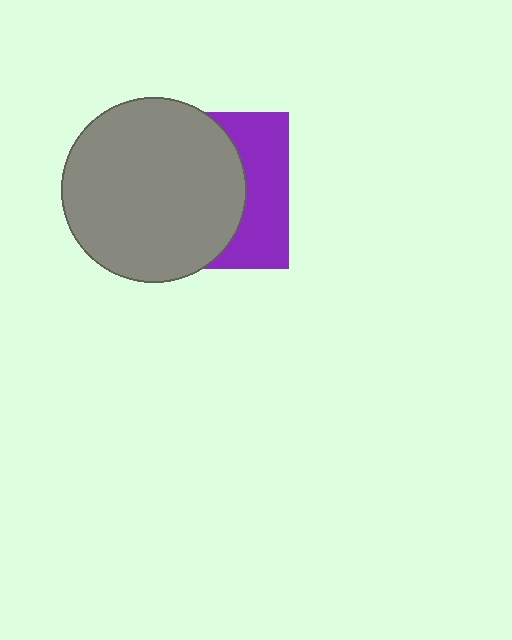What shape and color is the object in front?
The object in front is a gray circle.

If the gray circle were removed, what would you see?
You would see the complete purple square.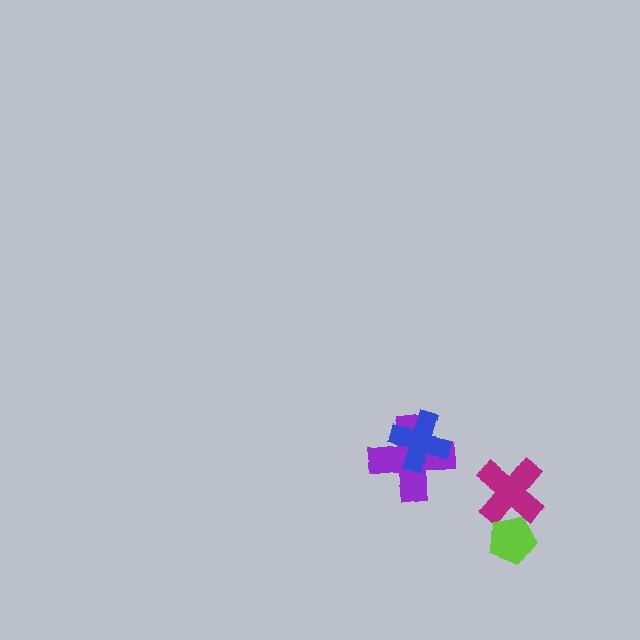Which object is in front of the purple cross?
The blue cross is in front of the purple cross.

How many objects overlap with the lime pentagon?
1 object overlaps with the lime pentagon.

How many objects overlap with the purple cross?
1 object overlaps with the purple cross.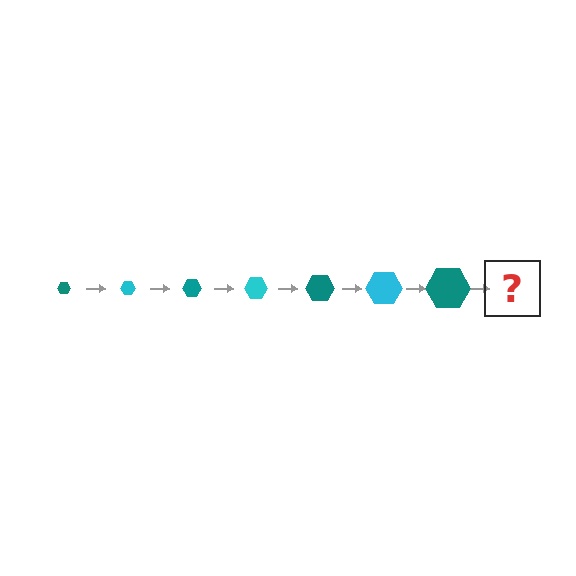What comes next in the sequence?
The next element should be a cyan hexagon, larger than the previous one.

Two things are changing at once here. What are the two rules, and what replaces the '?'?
The two rules are that the hexagon grows larger each step and the color cycles through teal and cyan. The '?' should be a cyan hexagon, larger than the previous one.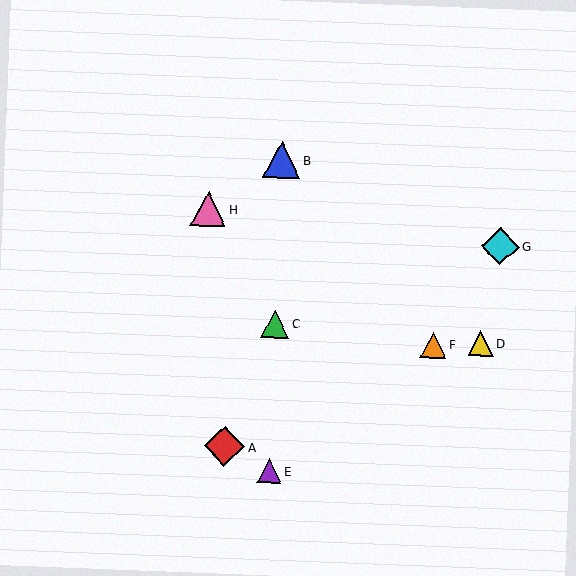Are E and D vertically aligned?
No, E is at x≈269 and D is at x≈481.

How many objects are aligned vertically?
3 objects (B, C, E) are aligned vertically.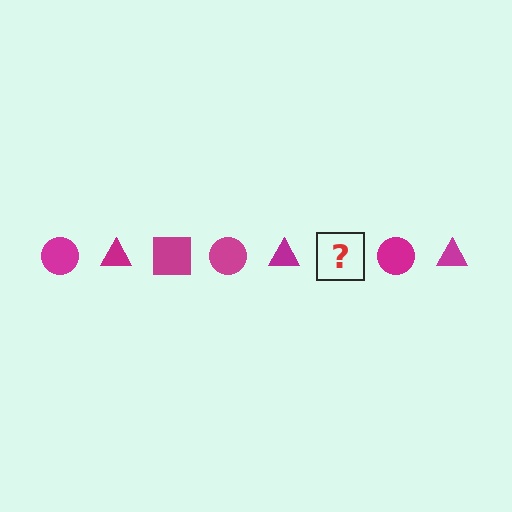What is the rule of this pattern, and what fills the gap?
The rule is that the pattern cycles through circle, triangle, square shapes in magenta. The gap should be filled with a magenta square.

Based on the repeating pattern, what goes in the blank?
The blank should be a magenta square.